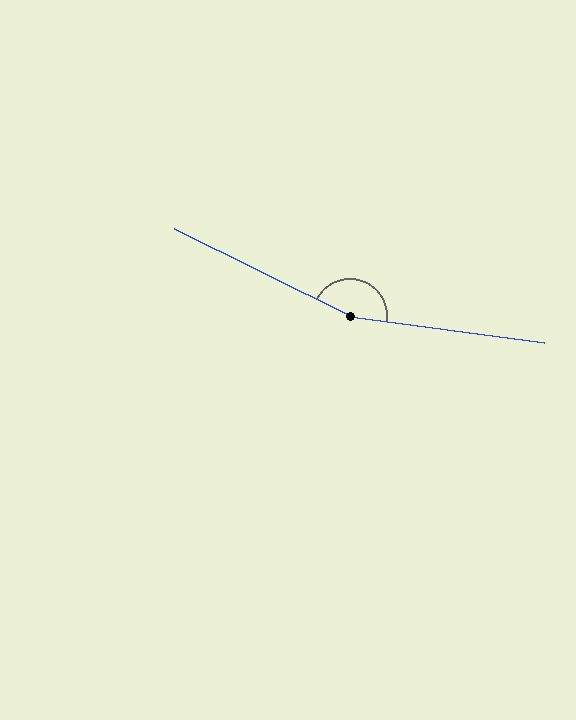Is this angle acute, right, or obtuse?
It is obtuse.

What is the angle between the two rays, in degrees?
Approximately 161 degrees.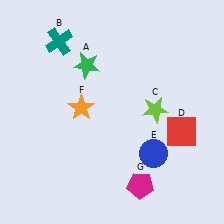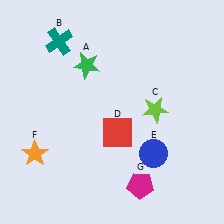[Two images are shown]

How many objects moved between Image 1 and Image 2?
2 objects moved between the two images.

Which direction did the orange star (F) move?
The orange star (F) moved left.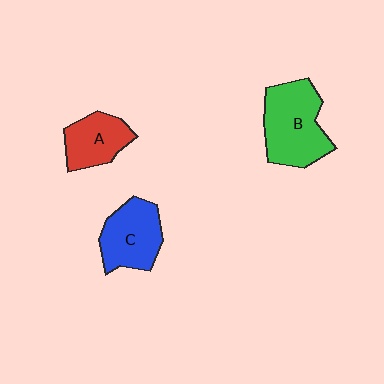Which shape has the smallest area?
Shape A (red).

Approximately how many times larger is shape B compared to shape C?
Approximately 1.3 times.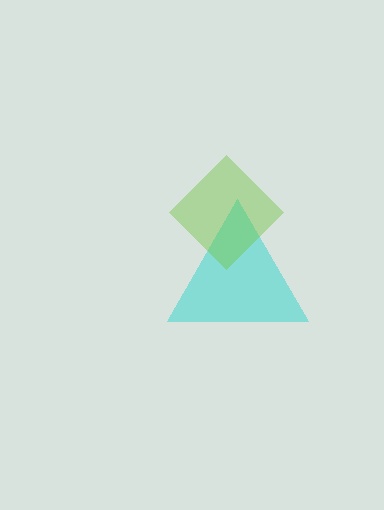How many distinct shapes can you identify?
There are 2 distinct shapes: a cyan triangle, a lime diamond.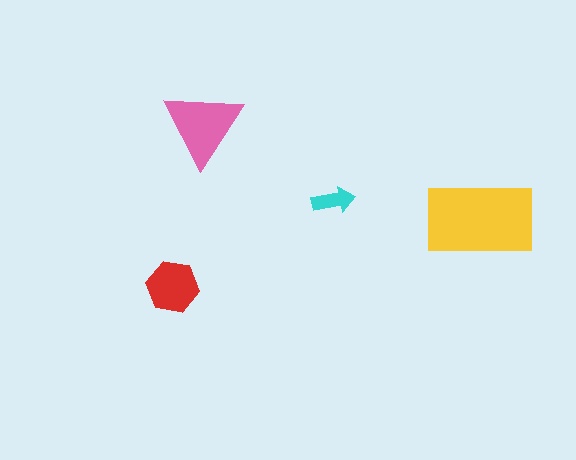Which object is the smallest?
The cyan arrow.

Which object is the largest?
The yellow rectangle.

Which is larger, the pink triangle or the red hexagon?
The pink triangle.